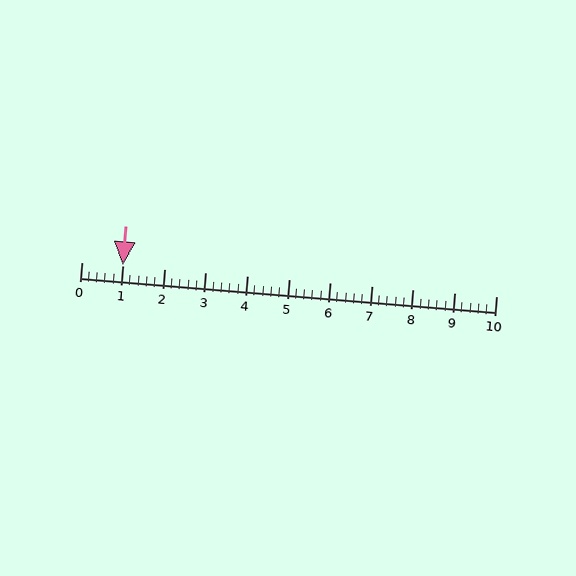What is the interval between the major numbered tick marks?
The major tick marks are spaced 1 units apart.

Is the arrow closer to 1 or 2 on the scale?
The arrow is closer to 1.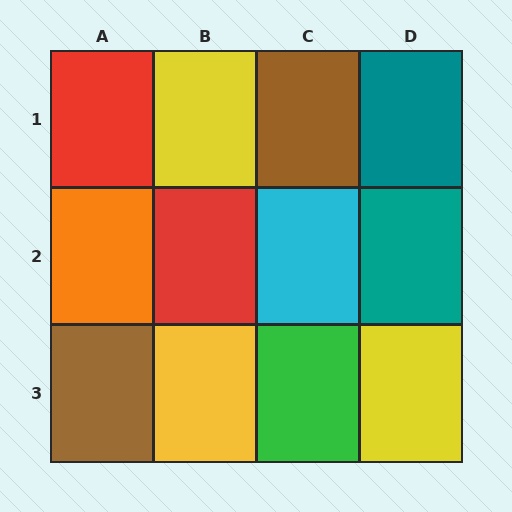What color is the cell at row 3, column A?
Brown.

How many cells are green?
1 cell is green.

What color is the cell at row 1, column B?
Yellow.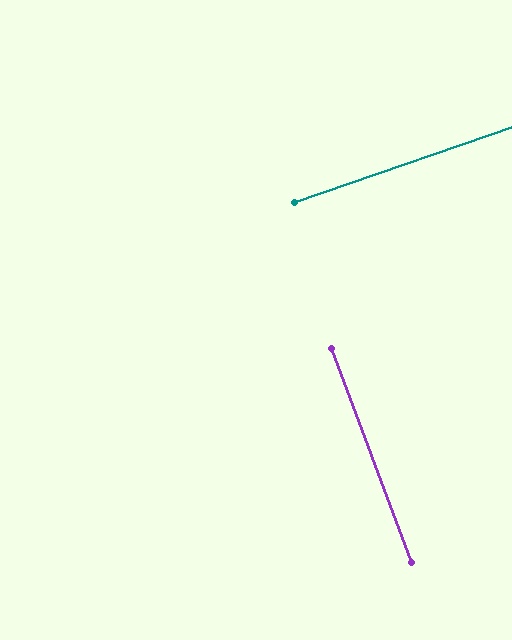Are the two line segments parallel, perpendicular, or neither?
Perpendicular — they meet at approximately 89°.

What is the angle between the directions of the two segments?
Approximately 89 degrees.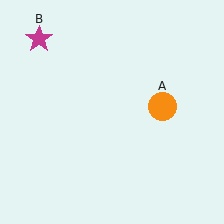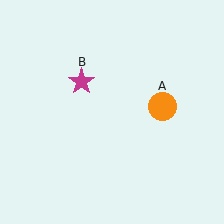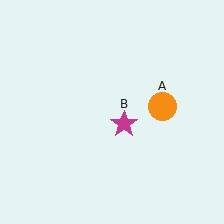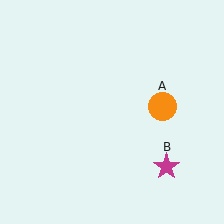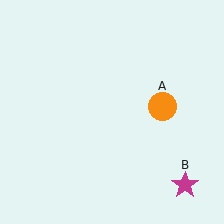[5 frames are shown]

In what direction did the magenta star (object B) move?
The magenta star (object B) moved down and to the right.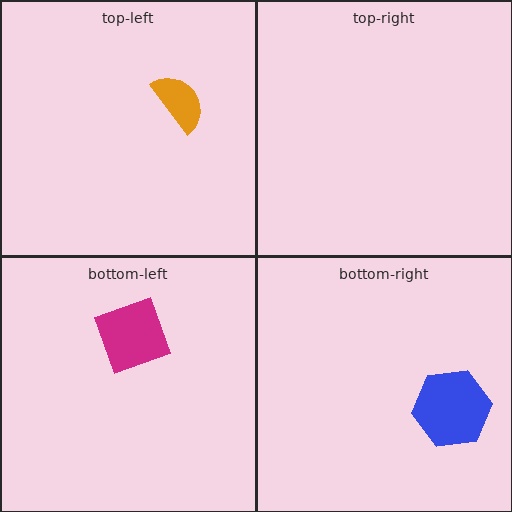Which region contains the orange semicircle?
The top-left region.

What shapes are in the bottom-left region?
The magenta square.